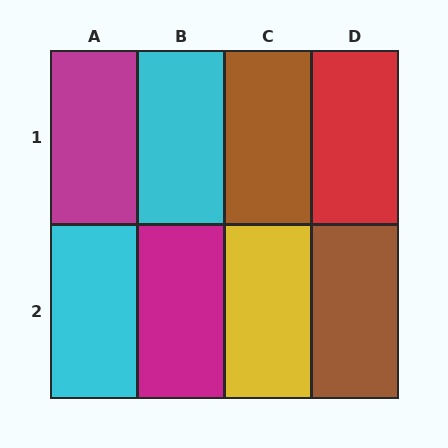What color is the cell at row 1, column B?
Cyan.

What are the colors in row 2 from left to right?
Cyan, magenta, yellow, brown.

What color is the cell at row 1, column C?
Brown.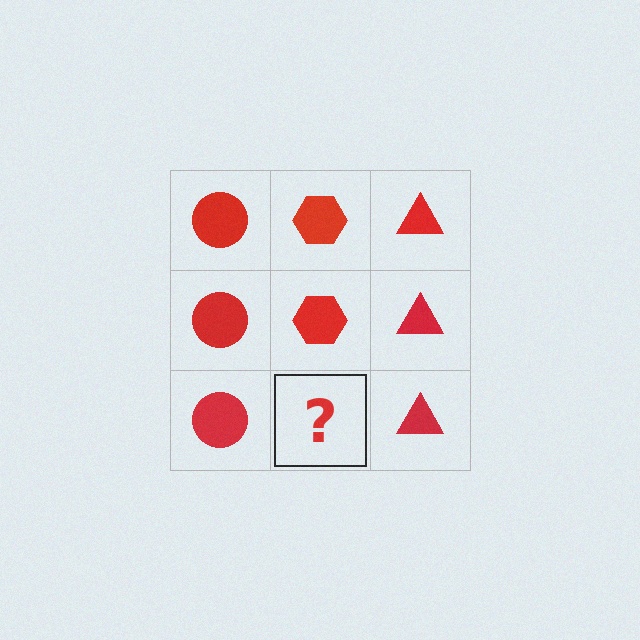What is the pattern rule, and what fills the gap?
The rule is that each column has a consistent shape. The gap should be filled with a red hexagon.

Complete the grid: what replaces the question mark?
The question mark should be replaced with a red hexagon.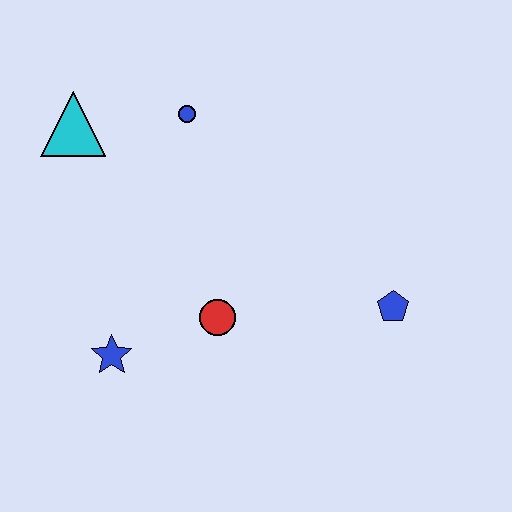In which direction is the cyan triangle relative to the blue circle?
The cyan triangle is to the left of the blue circle.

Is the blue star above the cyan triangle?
No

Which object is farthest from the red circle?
The cyan triangle is farthest from the red circle.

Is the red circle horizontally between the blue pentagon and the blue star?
Yes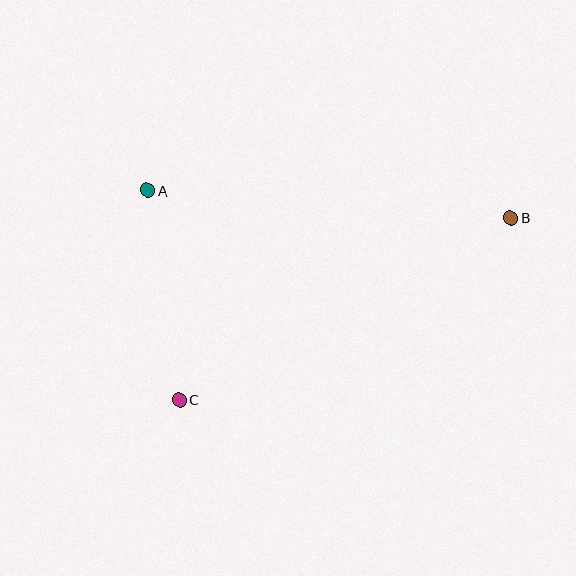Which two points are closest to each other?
Points A and C are closest to each other.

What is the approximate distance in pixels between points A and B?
The distance between A and B is approximately 364 pixels.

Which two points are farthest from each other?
Points B and C are farthest from each other.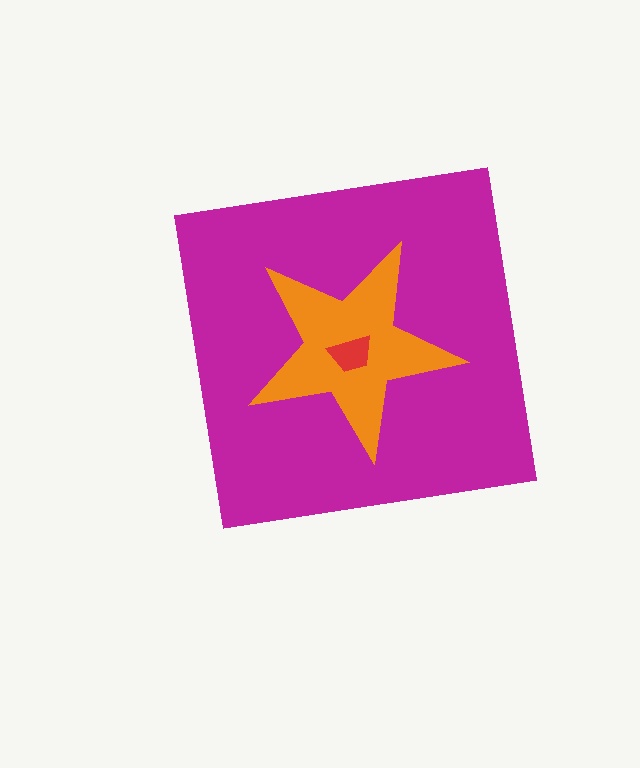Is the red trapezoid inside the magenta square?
Yes.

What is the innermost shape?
The red trapezoid.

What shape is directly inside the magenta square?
The orange star.